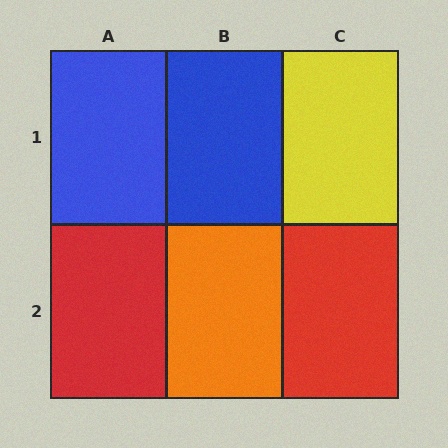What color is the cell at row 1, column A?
Blue.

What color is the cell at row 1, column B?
Blue.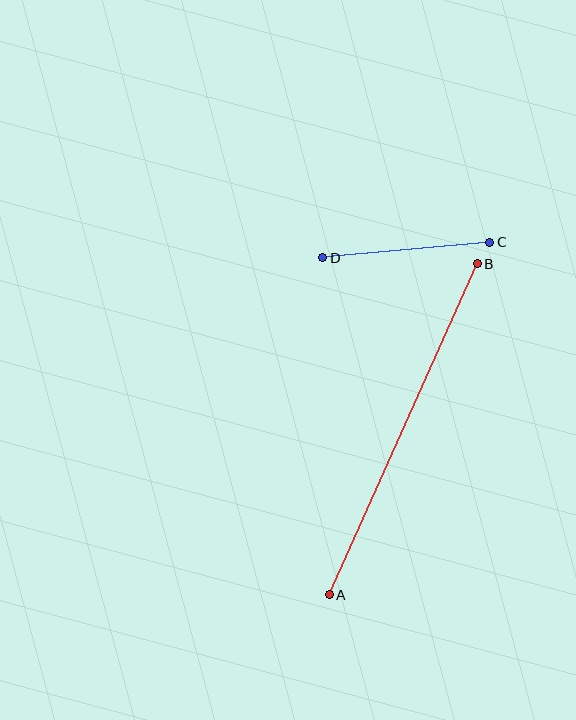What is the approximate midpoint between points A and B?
The midpoint is at approximately (403, 429) pixels.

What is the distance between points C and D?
The distance is approximately 168 pixels.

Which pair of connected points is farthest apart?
Points A and B are farthest apart.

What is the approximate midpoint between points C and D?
The midpoint is at approximately (406, 250) pixels.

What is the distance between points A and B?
The distance is approximately 363 pixels.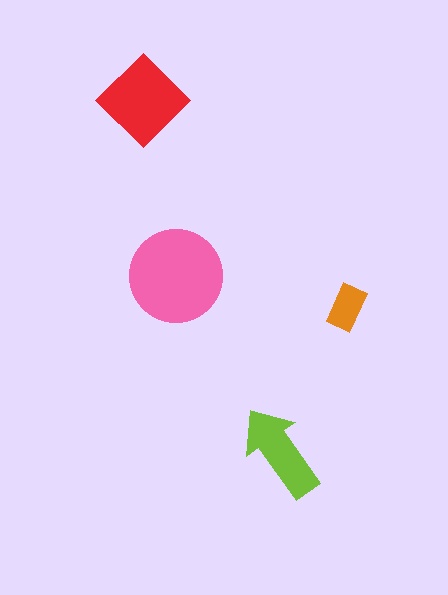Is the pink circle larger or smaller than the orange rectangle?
Larger.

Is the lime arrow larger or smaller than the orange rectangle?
Larger.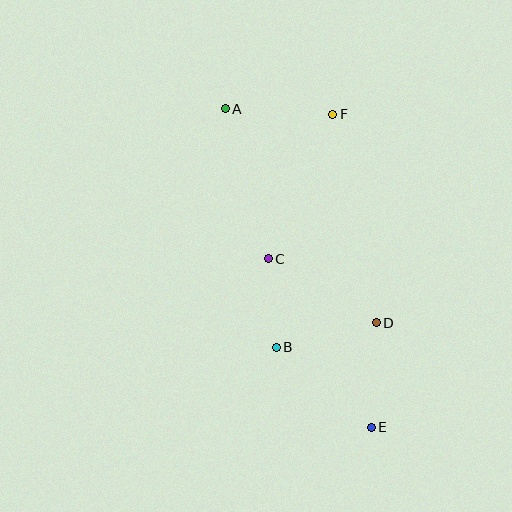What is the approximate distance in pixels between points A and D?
The distance between A and D is approximately 262 pixels.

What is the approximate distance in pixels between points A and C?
The distance between A and C is approximately 156 pixels.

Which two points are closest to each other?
Points B and C are closest to each other.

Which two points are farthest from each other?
Points A and E are farthest from each other.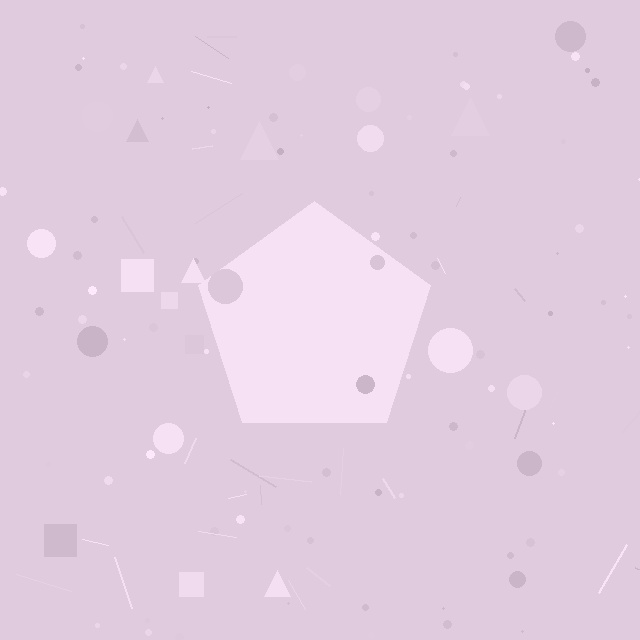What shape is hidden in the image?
A pentagon is hidden in the image.